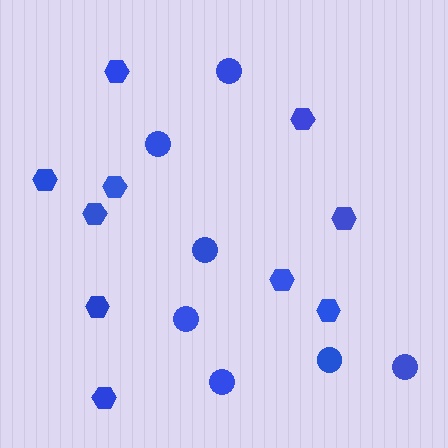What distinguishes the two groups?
There are 2 groups: one group of circles (7) and one group of hexagons (10).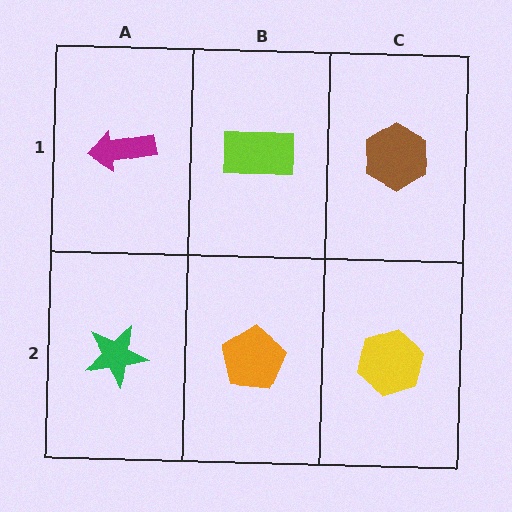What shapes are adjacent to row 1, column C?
A yellow hexagon (row 2, column C), a lime rectangle (row 1, column B).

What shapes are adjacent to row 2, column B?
A lime rectangle (row 1, column B), a green star (row 2, column A), a yellow hexagon (row 2, column C).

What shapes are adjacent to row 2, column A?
A magenta arrow (row 1, column A), an orange pentagon (row 2, column B).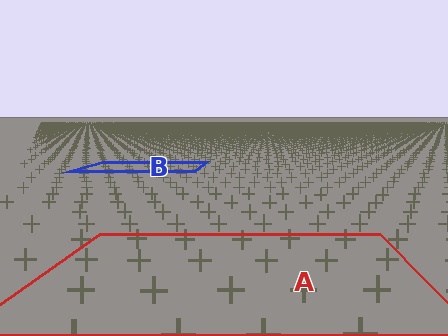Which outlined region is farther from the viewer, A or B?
Region B is farther from the viewer — the texture elements inside it appear smaller and more densely packed.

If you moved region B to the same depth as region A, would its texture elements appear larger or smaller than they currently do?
They would appear larger. At a closer depth, the same texture elements are projected at a bigger on-screen size.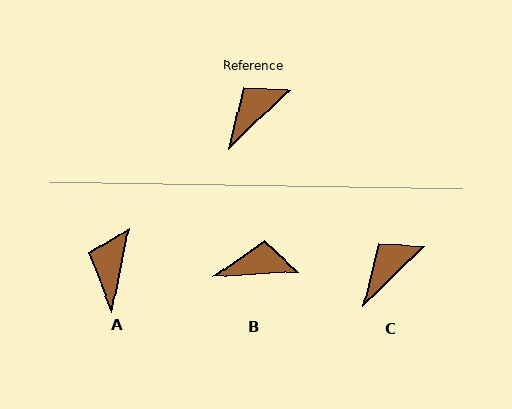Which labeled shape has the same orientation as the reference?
C.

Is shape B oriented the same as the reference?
No, it is off by about 41 degrees.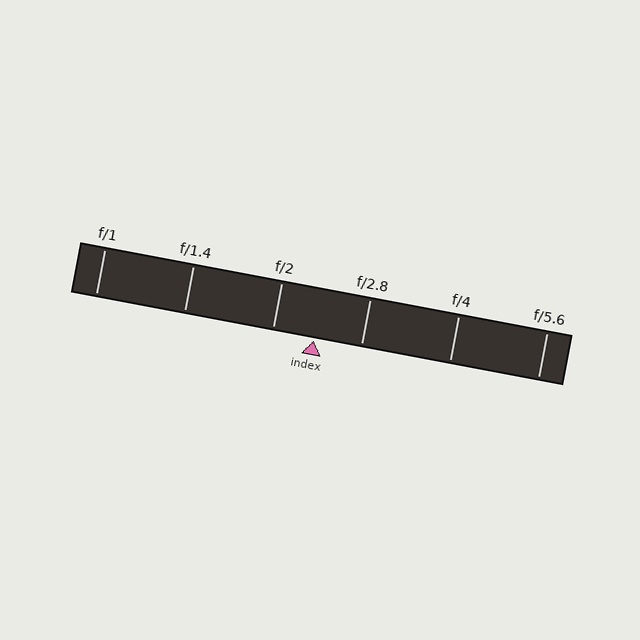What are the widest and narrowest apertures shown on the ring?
The widest aperture shown is f/1 and the narrowest is f/5.6.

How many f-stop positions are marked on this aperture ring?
There are 6 f-stop positions marked.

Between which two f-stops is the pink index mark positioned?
The index mark is between f/2 and f/2.8.